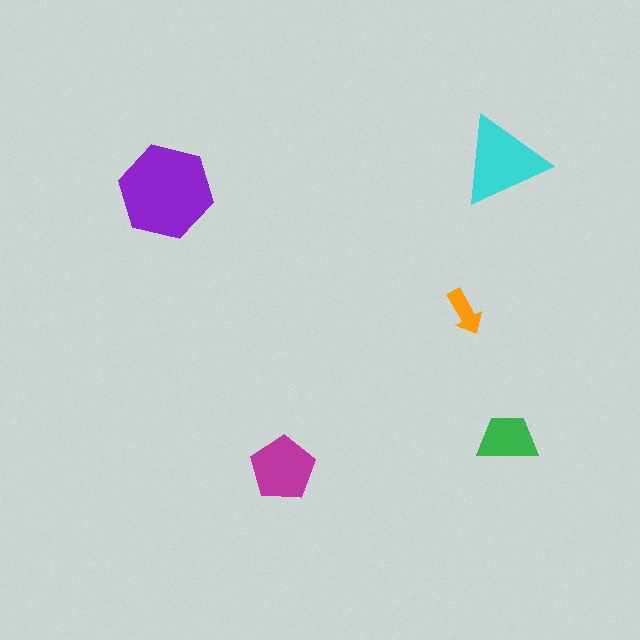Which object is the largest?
The purple hexagon.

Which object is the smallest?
The orange arrow.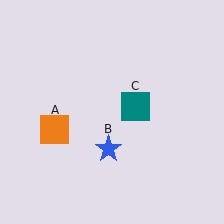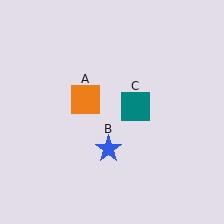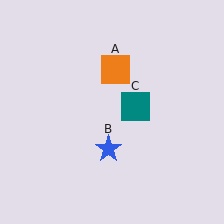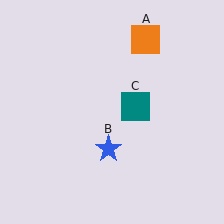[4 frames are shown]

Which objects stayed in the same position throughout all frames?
Blue star (object B) and teal square (object C) remained stationary.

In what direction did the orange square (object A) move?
The orange square (object A) moved up and to the right.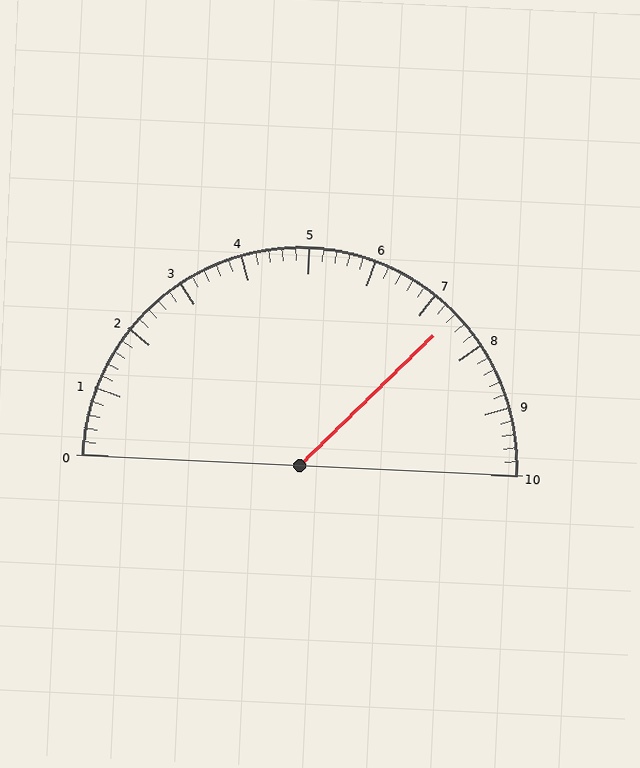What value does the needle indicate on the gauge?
The needle indicates approximately 7.4.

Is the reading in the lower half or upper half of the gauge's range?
The reading is in the upper half of the range (0 to 10).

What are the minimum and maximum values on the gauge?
The gauge ranges from 0 to 10.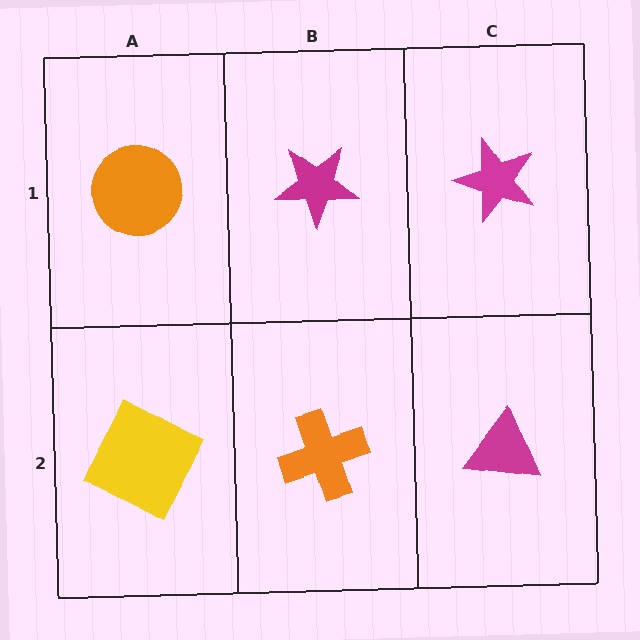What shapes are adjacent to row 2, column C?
A magenta star (row 1, column C), an orange cross (row 2, column B).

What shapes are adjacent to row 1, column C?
A magenta triangle (row 2, column C), a magenta star (row 1, column B).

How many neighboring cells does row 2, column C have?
2.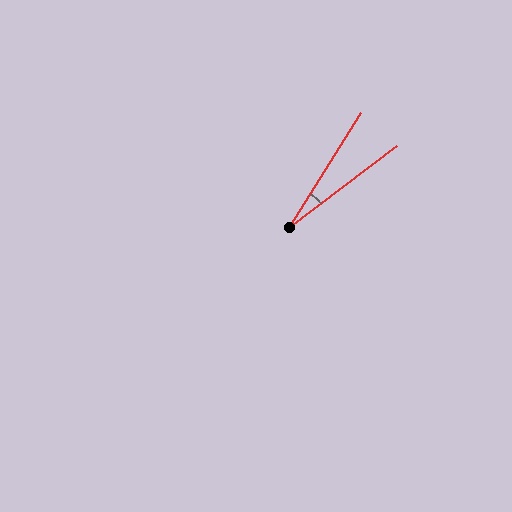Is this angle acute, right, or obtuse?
It is acute.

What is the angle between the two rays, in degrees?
Approximately 21 degrees.